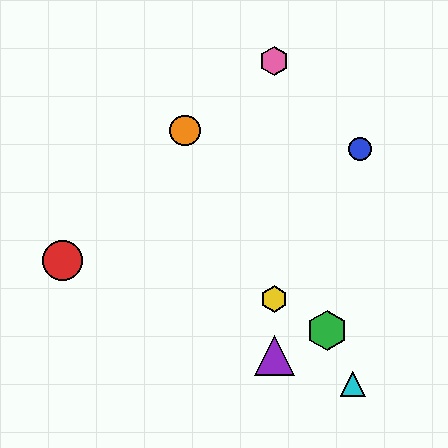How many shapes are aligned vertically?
3 shapes (the yellow hexagon, the purple triangle, the pink hexagon) are aligned vertically.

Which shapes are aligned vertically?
The yellow hexagon, the purple triangle, the pink hexagon are aligned vertically.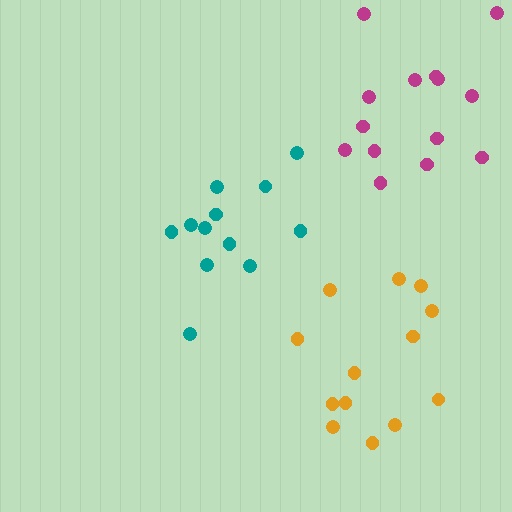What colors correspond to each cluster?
The clusters are colored: orange, teal, magenta.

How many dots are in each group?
Group 1: 13 dots, Group 2: 12 dots, Group 3: 14 dots (39 total).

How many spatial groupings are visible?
There are 3 spatial groupings.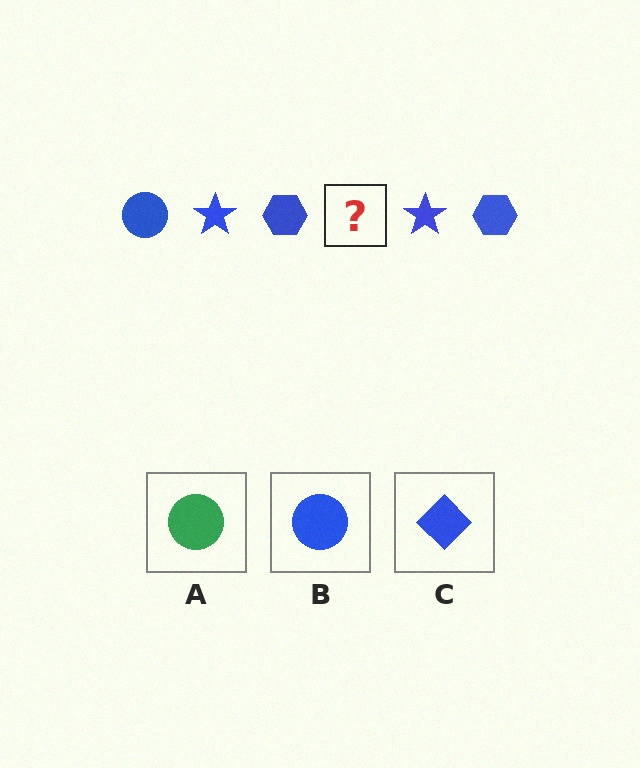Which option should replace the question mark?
Option B.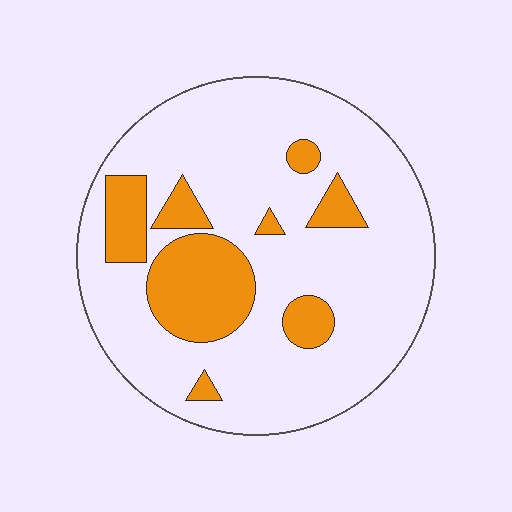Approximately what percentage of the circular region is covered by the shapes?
Approximately 20%.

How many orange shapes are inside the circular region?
8.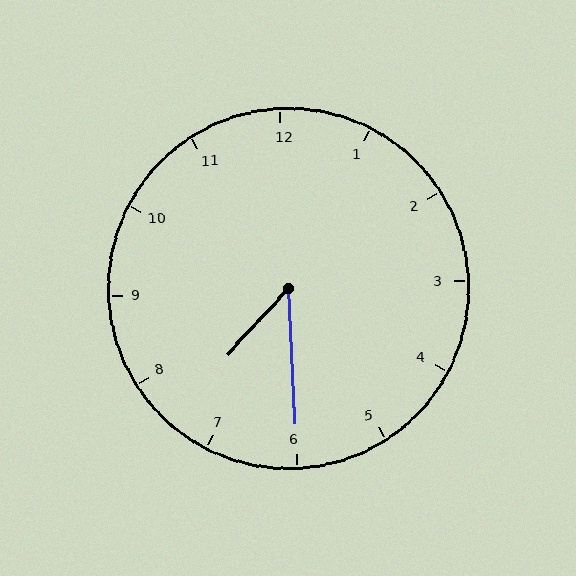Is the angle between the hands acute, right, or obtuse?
It is acute.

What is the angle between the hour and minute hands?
Approximately 45 degrees.